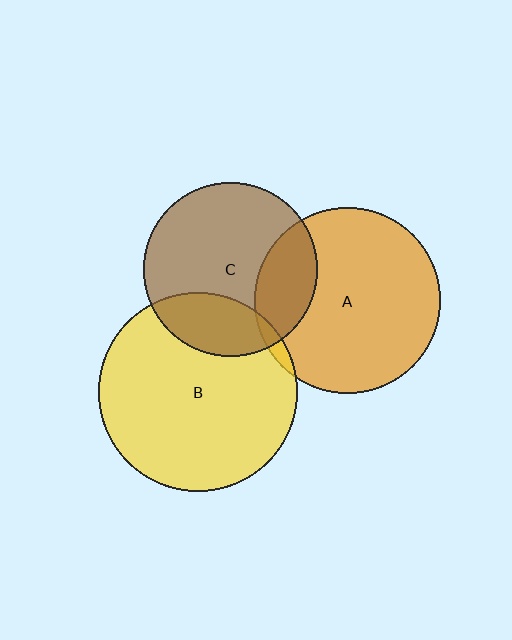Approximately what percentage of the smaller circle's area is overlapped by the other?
Approximately 25%.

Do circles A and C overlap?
Yes.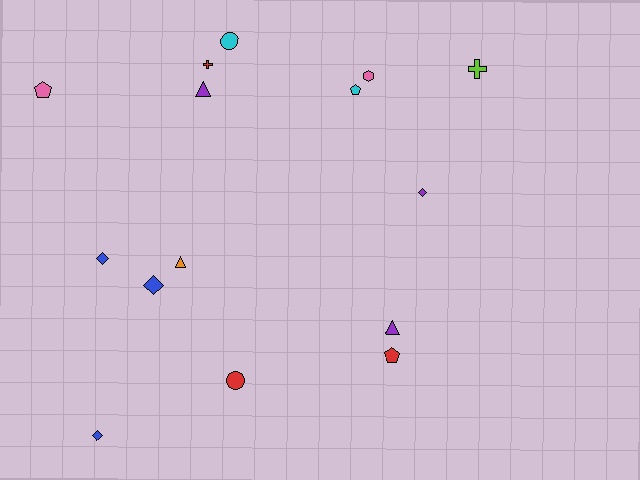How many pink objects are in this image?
There are 2 pink objects.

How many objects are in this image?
There are 15 objects.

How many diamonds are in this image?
There are 4 diamonds.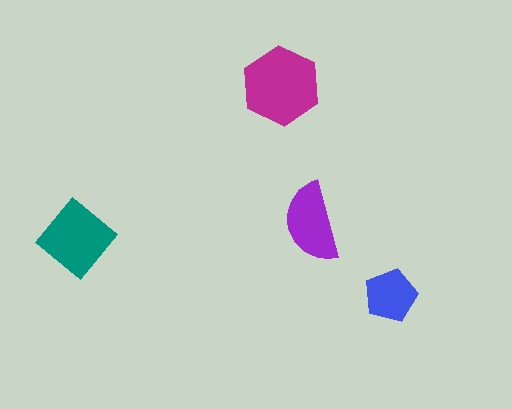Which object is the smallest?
The blue pentagon.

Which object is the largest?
The magenta hexagon.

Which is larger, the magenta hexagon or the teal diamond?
The magenta hexagon.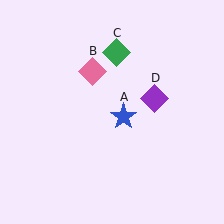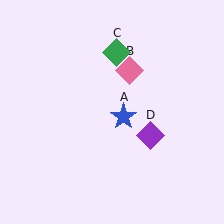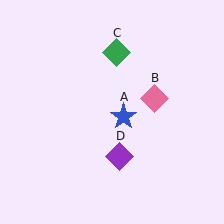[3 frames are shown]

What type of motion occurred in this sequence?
The pink diamond (object B), purple diamond (object D) rotated clockwise around the center of the scene.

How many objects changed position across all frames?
2 objects changed position: pink diamond (object B), purple diamond (object D).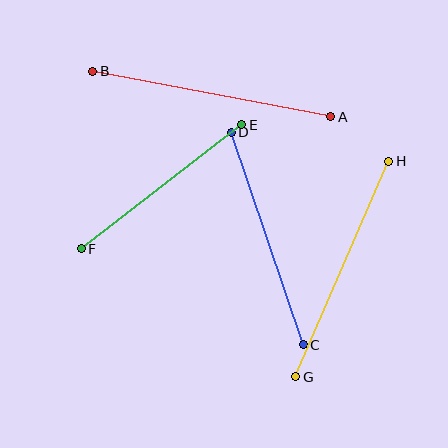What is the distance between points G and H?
The distance is approximately 235 pixels.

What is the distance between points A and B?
The distance is approximately 242 pixels.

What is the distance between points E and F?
The distance is approximately 203 pixels.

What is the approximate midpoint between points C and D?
The midpoint is at approximately (267, 238) pixels.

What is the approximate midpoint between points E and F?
The midpoint is at approximately (161, 187) pixels.